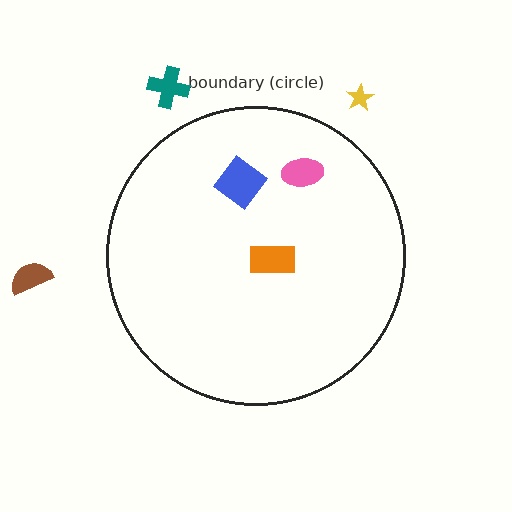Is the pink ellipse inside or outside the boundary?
Inside.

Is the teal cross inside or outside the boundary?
Outside.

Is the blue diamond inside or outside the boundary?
Inside.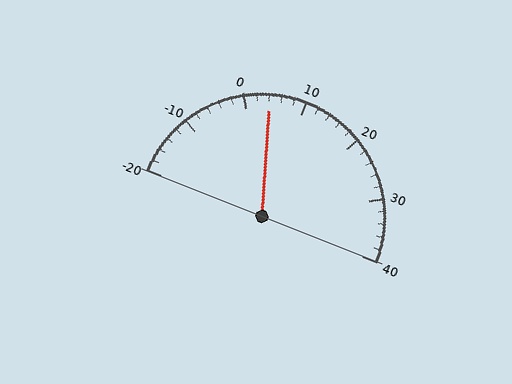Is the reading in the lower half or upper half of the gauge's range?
The reading is in the lower half of the range (-20 to 40).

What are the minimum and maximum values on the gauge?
The gauge ranges from -20 to 40.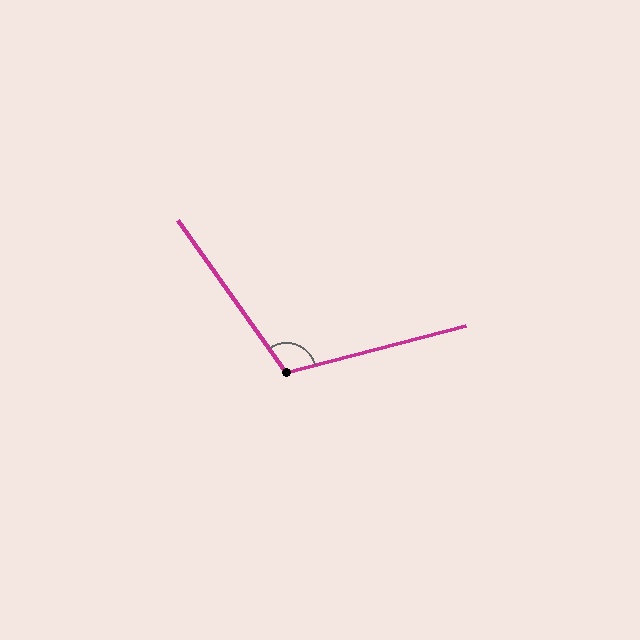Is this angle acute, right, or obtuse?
It is obtuse.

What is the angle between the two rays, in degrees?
Approximately 111 degrees.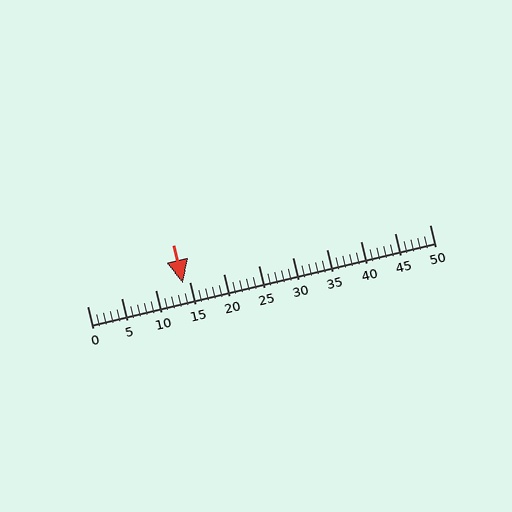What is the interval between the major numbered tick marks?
The major tick marks are spaced 5 units apart.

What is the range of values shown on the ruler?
The ruler shows values from 0 to 50.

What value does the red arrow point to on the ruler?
The red arrow points to approximately 14.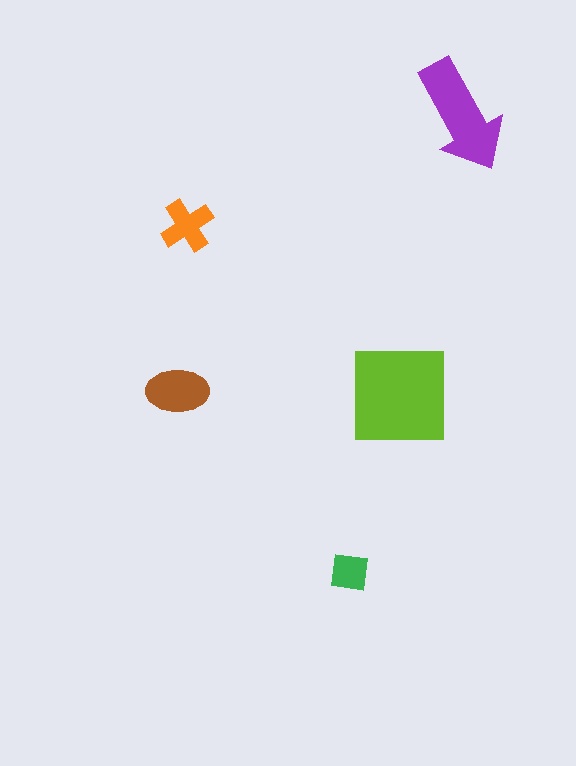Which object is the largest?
The lime square.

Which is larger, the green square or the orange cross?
The orange cross.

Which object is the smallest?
The green square.